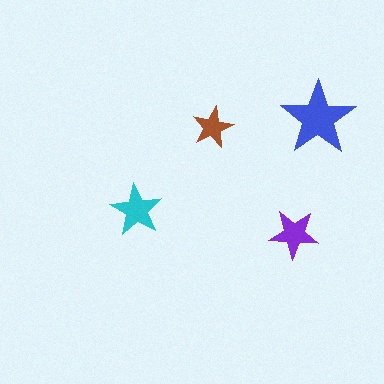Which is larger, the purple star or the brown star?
The purple one.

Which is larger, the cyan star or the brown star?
The cyan one.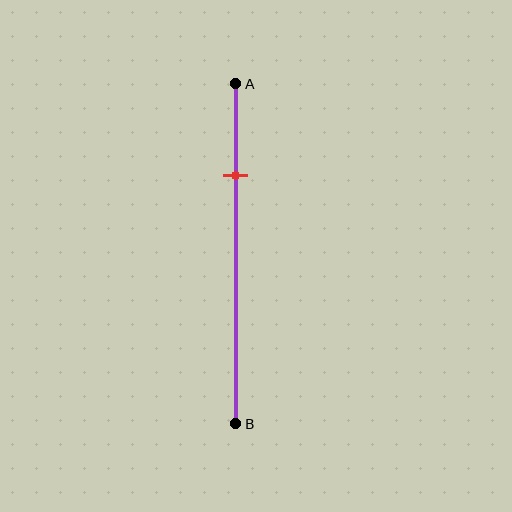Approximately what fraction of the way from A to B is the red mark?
The red mark is approximately 25% of the way from A to B.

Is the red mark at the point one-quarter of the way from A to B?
Yes, the mark is approximately at the one-quarter point.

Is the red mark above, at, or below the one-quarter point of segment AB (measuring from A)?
The red mark is approximately at the one-quarter point of segment AB.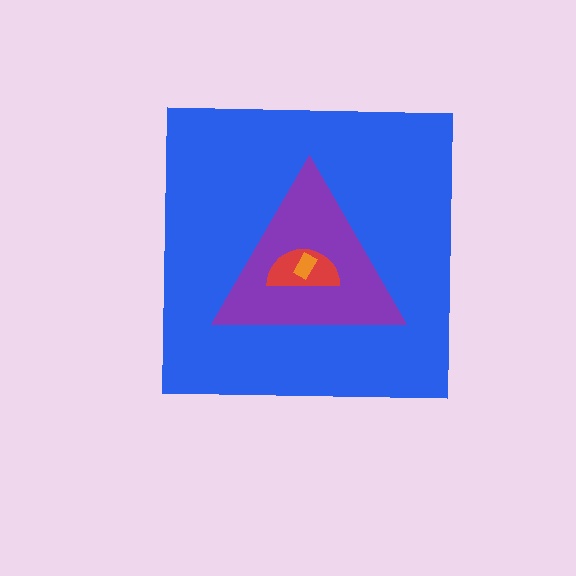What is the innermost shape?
The orange rectangle.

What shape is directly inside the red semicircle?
The orange rectangle.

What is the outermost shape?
The blue square.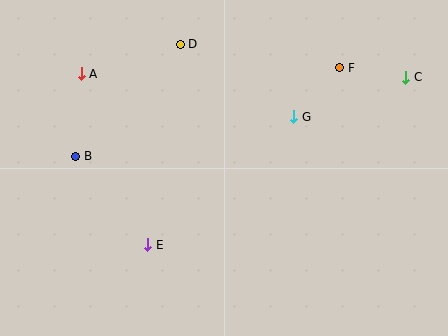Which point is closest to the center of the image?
Point G at (294, 117) is closest to the center.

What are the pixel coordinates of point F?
Point F is at (340, 68).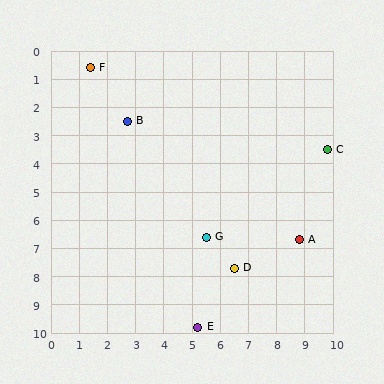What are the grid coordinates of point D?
Point D is at approximately (6.5, 7.7).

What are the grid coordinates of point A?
Point A is at approximately (8.8, 6.7).